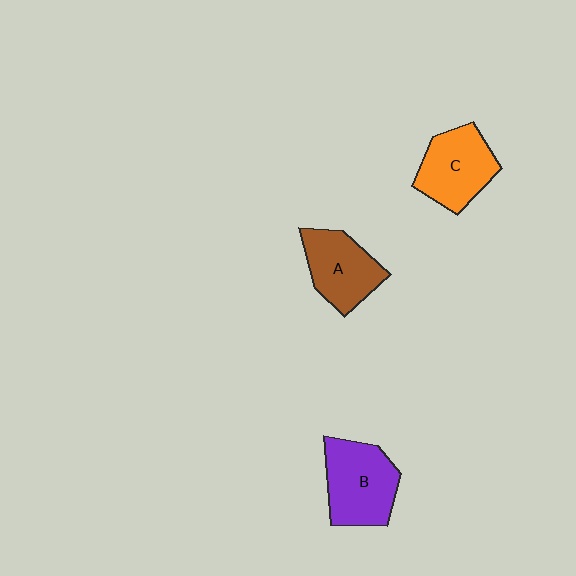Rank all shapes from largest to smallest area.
From largest to smallest: B (purple), C (orange), A (brown).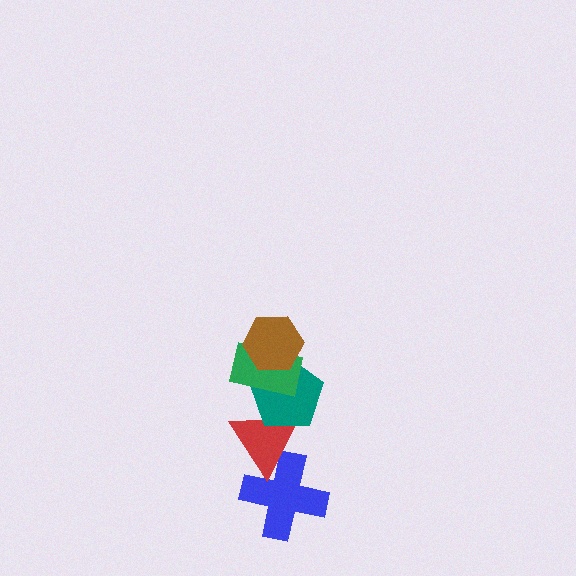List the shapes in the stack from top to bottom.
From top to bottom: the brown hexagon, the green rectangle, the teal pentagon, the red triangle, the blue cross.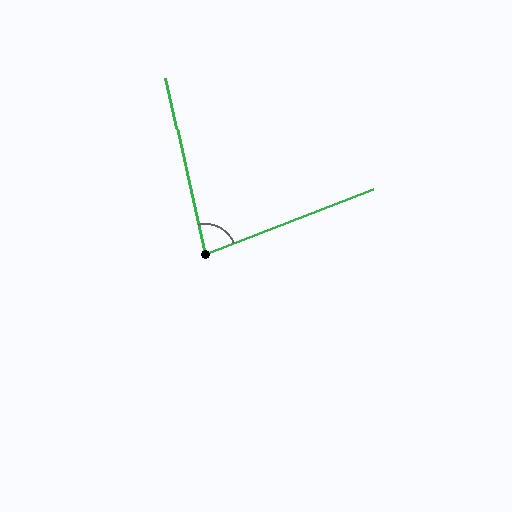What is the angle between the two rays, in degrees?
Approximately 81 degrees.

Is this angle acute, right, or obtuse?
It is acute.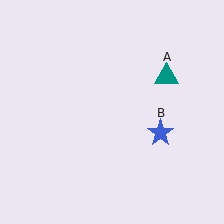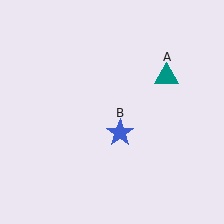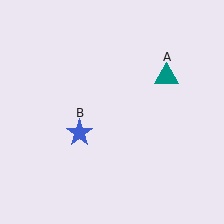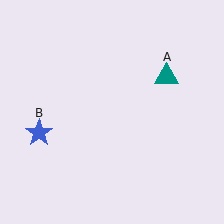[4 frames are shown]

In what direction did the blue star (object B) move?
The blue star (object B) moved left.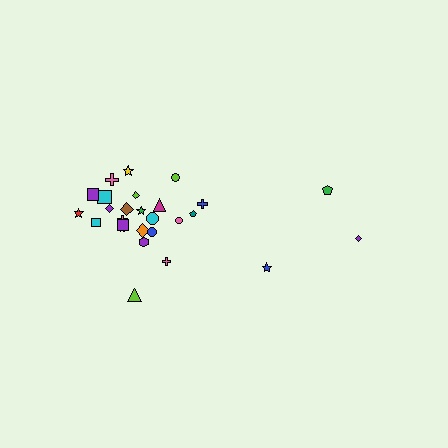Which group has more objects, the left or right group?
The left group.